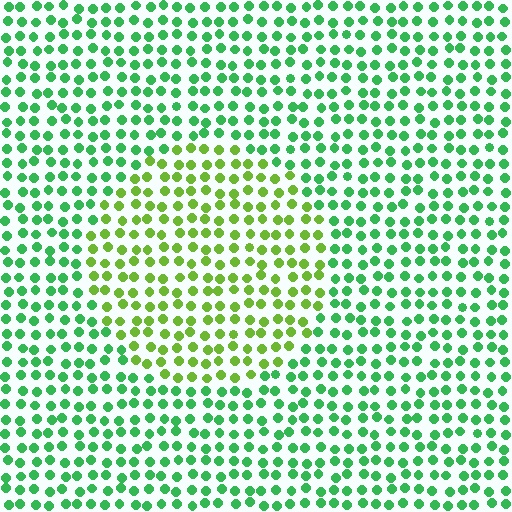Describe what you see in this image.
The image is filled with small green elements in a uniform arrangement. A circle-shaped region is visible where the elements are tinted to a slightly different hue, forming a subtle color boundary.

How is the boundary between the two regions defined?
The boundary is defined purely by a slight shift in hue (about 40 degrees). Spacing, size, and orientation are identical on both sides.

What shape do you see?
I see a circle.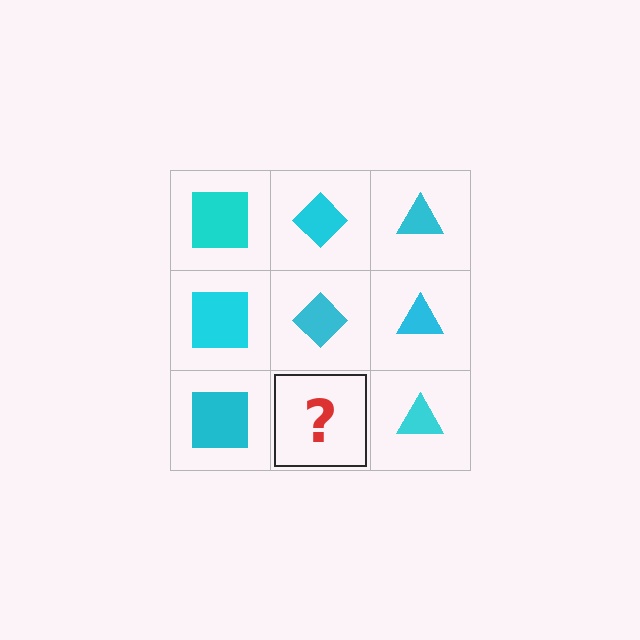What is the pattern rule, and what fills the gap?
The rule is that each column has a consistent shape. The gap should be filled with a cyan diamond.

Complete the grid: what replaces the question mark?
The question mark should be replaced with a cyan diamond.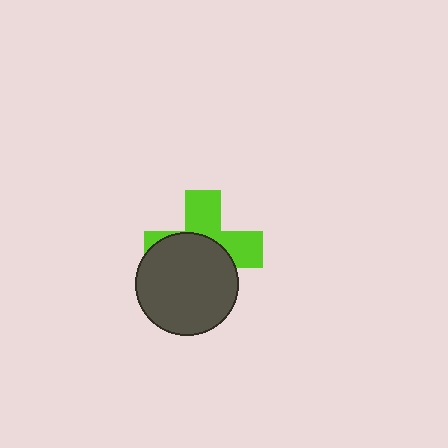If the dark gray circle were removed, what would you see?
You would see the complete lime cross.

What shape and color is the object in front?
The object in front is a dark gray circle.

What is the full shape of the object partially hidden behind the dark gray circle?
The partially hidden object is a lime cross.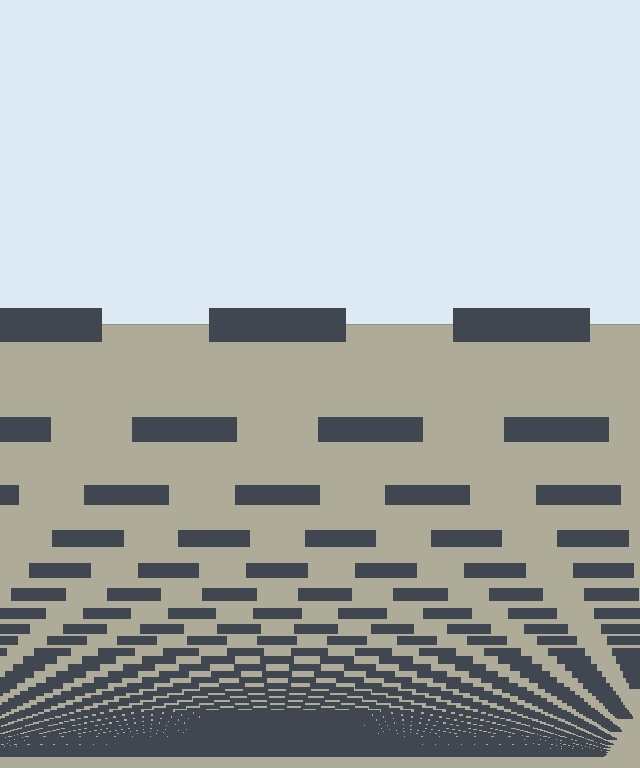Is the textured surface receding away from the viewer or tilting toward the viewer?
The surface appears to tilt toward the viewer. Texture elements get larger and sparser toward the top.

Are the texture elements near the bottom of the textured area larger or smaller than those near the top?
Smaller. The gradient is inverted — elements near the bottom are smaller and denser.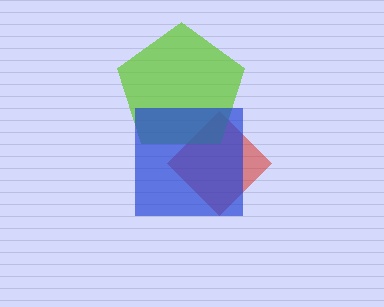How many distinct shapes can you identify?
There are 3 distinct shapes: a red diamond, a lime pentagon, a blue square.